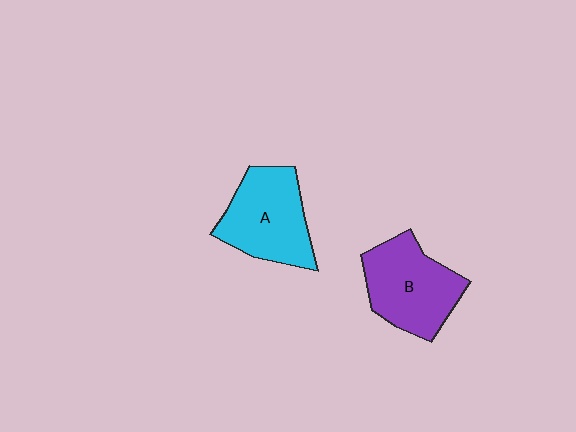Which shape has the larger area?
Shape B (purple).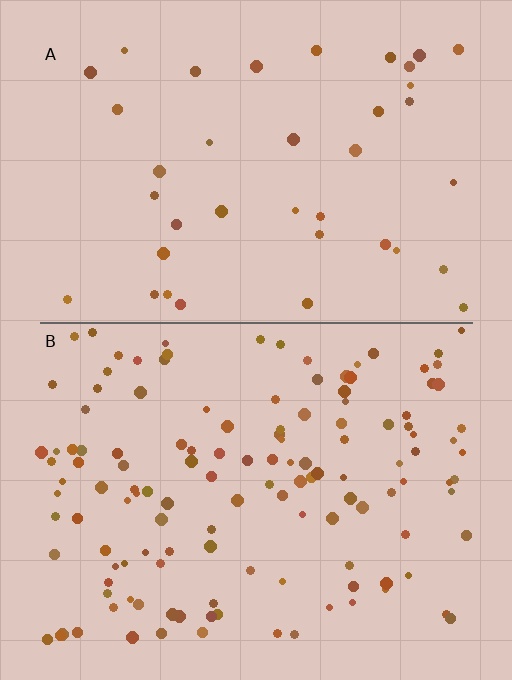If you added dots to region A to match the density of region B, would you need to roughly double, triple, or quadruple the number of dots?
Approximately triple.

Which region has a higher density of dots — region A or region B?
B (the bottom).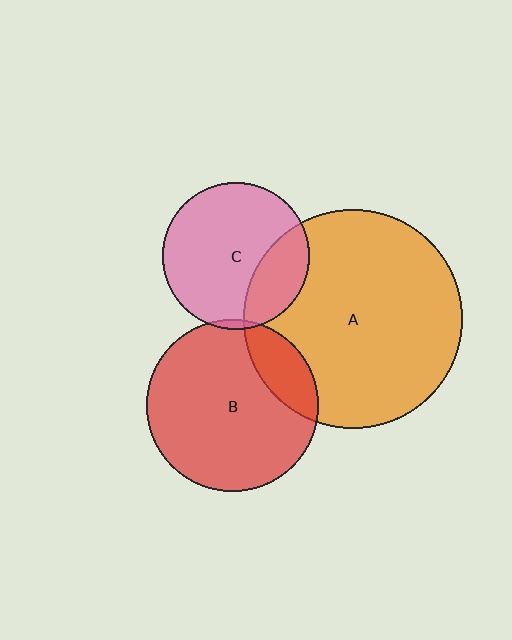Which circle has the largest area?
Circle A (orange).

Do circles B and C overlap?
Yes.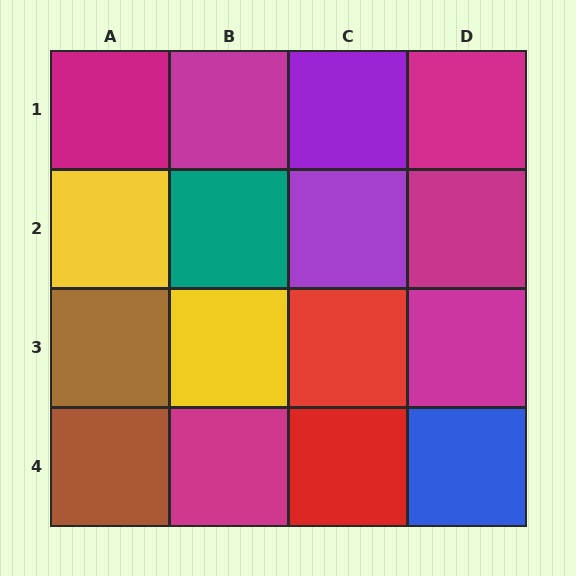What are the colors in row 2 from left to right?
Yellow, teal, purple, magenta.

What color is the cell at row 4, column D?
Blue.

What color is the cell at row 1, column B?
Magenta.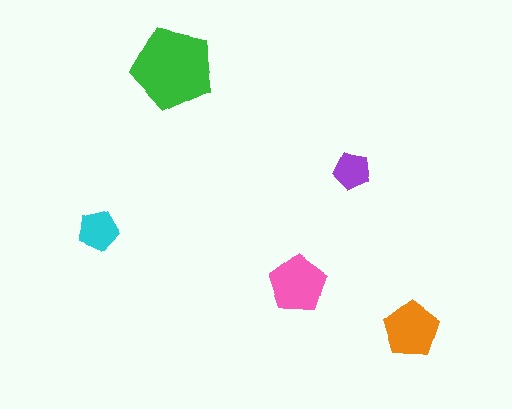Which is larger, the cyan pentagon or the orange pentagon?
The orange one.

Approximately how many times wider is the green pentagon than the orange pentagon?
About 1.5 times wider.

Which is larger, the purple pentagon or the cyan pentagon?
The cyan one.